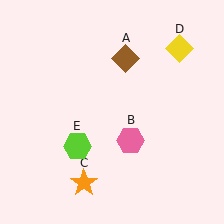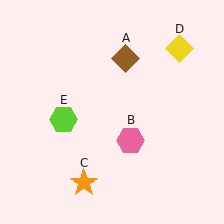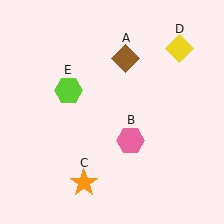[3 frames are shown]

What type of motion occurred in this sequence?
The lime hexagon (object E) rotated clockwise around the center of the scene.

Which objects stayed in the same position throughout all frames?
Brown diamond (object A) and pink hexagon (object B) and orange star (object C) and yellow diamond (object D) remained stationary.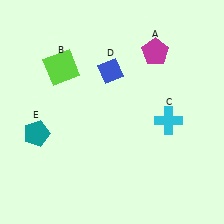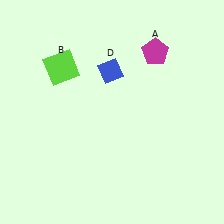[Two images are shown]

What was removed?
The cyan cross (C), the teal pentagon (E) were removed in Image 2.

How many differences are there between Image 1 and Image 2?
There are 2 differences between the two images.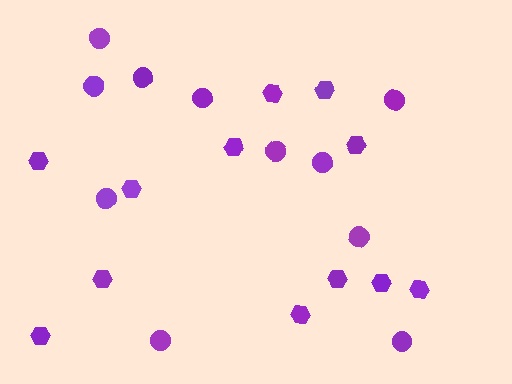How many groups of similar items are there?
There are 2 groups: one group of circles (11) and one group of hexagons (12).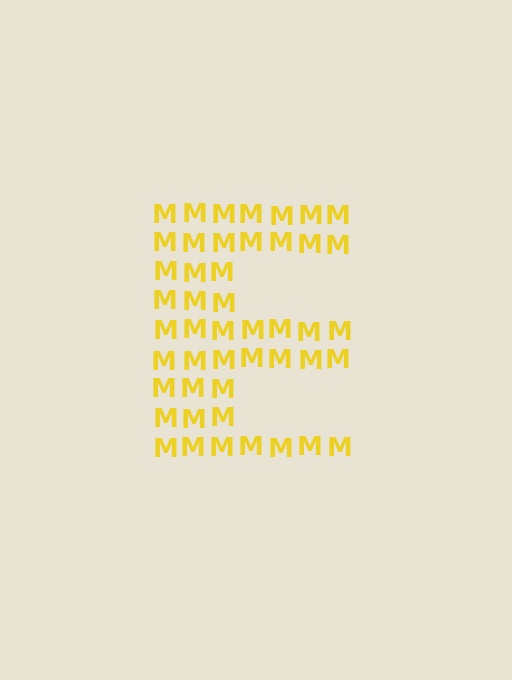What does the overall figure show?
The overall figure shows the letter E.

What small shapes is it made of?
It is made of small letter M's.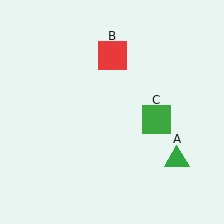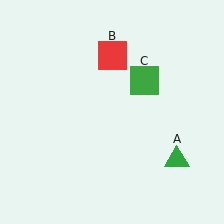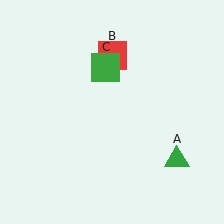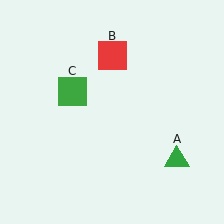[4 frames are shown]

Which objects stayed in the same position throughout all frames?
Green triangle (object A) and red square (object B) remained stationary.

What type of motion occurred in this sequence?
The green square (object C) rotated counterclockwise around the center of the scene.